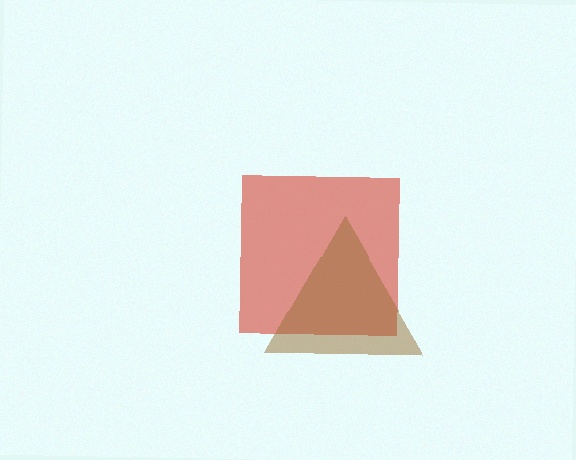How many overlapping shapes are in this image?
There are 2 overlapping shapes in the image.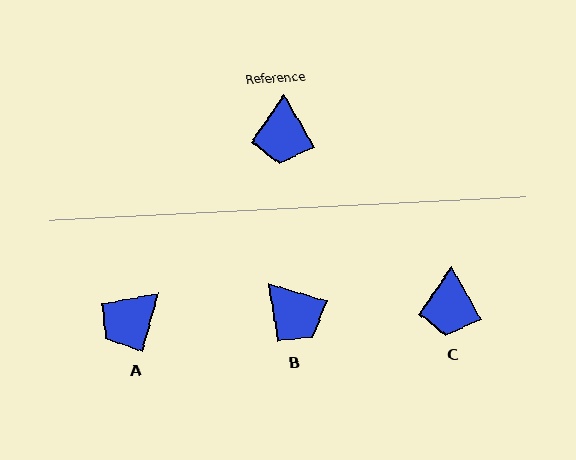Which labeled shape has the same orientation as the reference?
C.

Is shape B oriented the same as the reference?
No, it is off by about 43 degrees.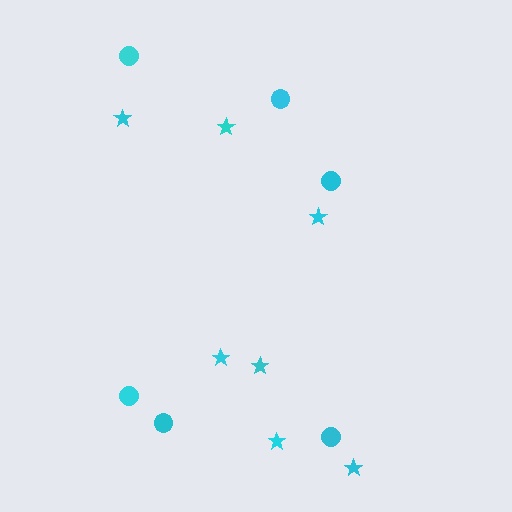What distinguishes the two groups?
There are 2 groups: one group of circles (6) and one group of stars (7).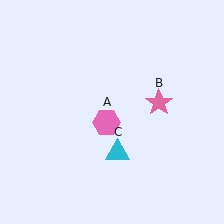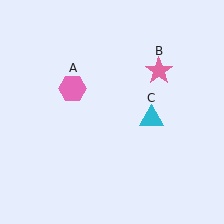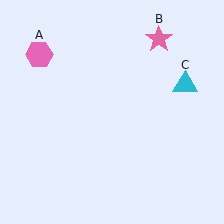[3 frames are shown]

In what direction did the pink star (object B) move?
The pink star (object B) moved up.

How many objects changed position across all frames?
3 objects changed position: pink hexagon (object A), pink star (object B), cyan triangle (object C).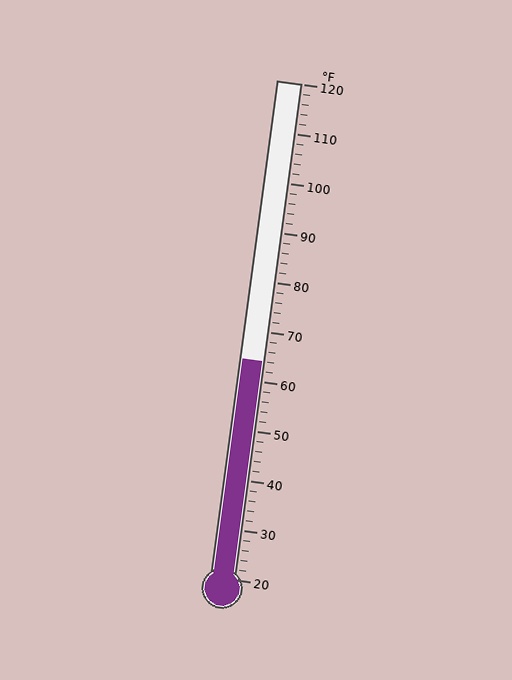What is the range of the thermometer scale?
The thermometer scale ranges from 20°F to 120°F.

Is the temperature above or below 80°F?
The temperature is below 80°F.